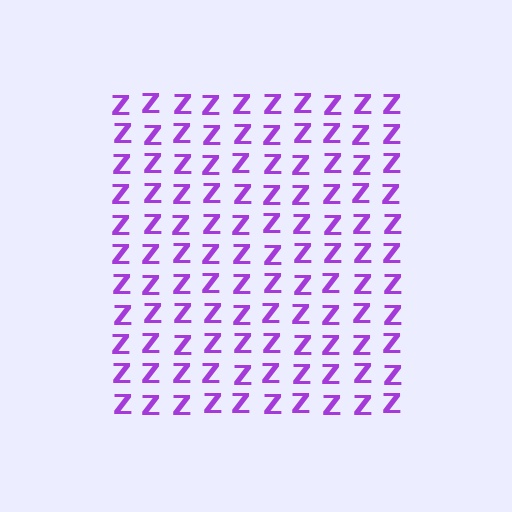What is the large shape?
The large shape is a square.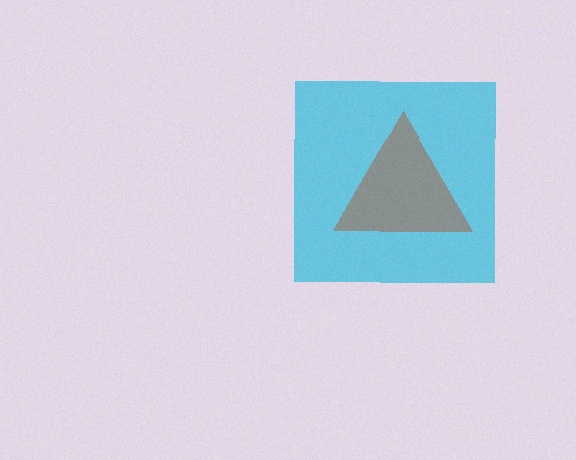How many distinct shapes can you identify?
There are 2 distinct shapes: a cyan square, a brown triangle.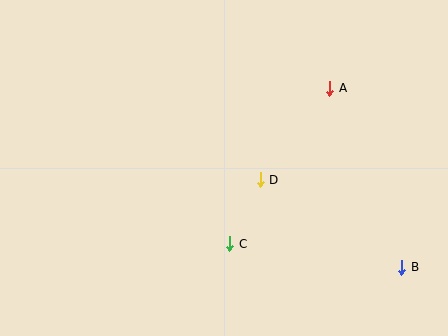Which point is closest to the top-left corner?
Point D is closest to the top-left corner.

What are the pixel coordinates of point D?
Point D is at (260, 180).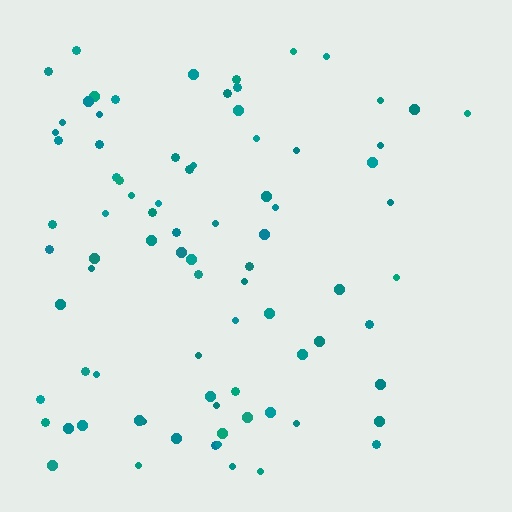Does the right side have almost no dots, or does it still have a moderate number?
Still a moderate number, just noticeably fewer than the left.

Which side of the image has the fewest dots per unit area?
The right.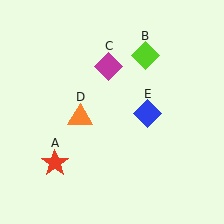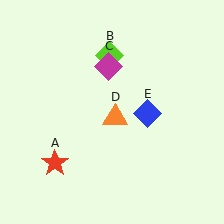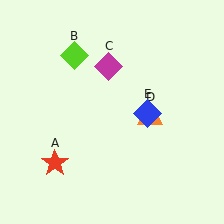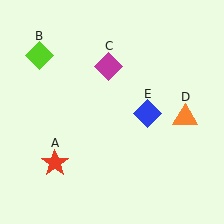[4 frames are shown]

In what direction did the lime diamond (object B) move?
The lime diamond (object B) moved left.